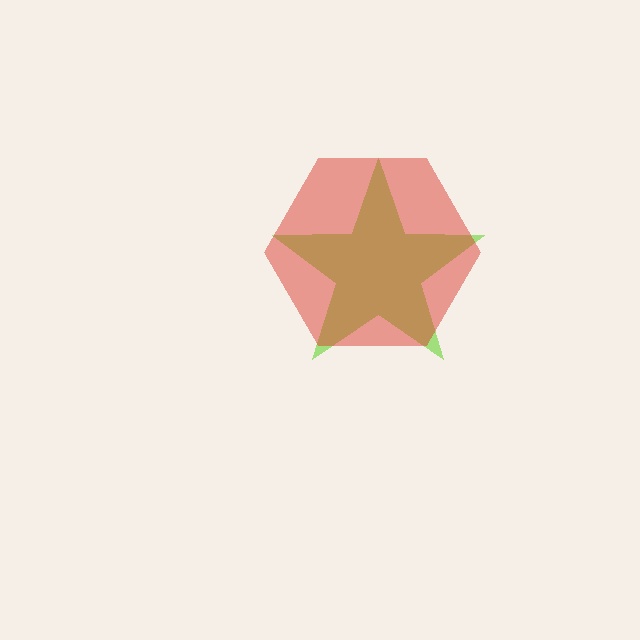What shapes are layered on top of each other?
The layered shapes are: a lime star, a red hexagon.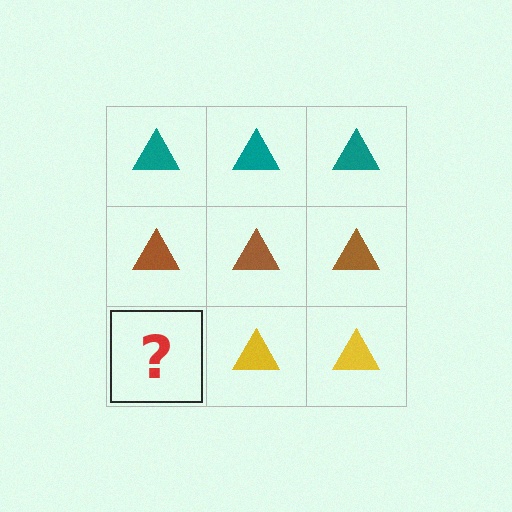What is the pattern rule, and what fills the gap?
The rule is that each row has a consistent color. The gap should be filled with a yellow triangle.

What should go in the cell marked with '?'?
The missing cell should contain a yellow triangle.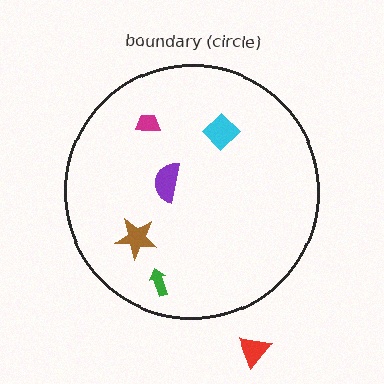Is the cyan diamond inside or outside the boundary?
Inside.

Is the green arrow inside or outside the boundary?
Inside.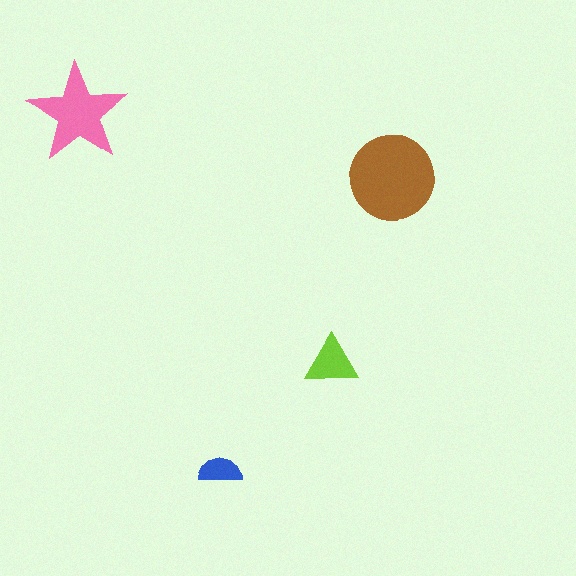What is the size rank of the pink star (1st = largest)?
2nd.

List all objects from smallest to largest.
The blue semicircle, the lime triangle, the pink star, the brown circle.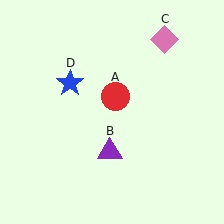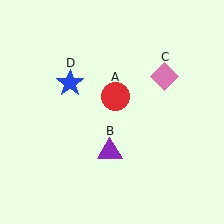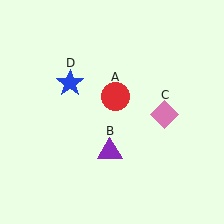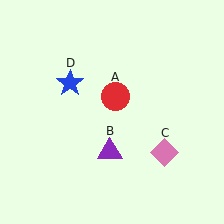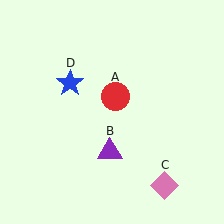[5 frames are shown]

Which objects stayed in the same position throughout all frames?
Red circle (object A) and purple triangle (object B) and blue star (object D) remained stationary.